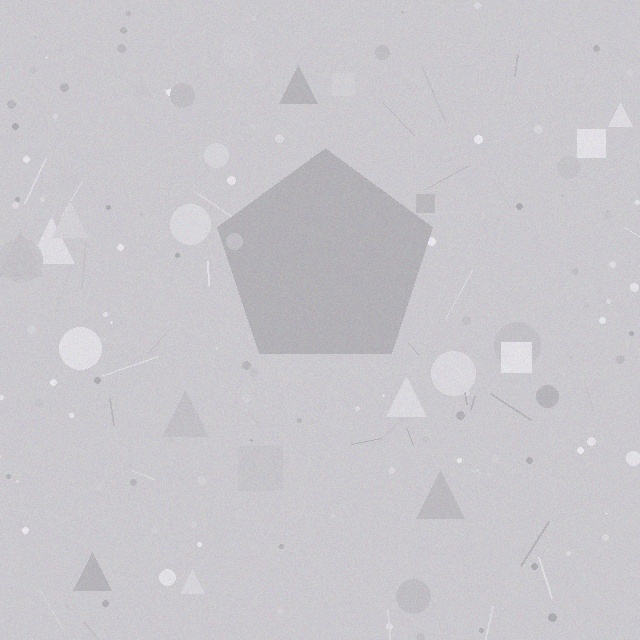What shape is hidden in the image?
A pentagon is hidden in the image.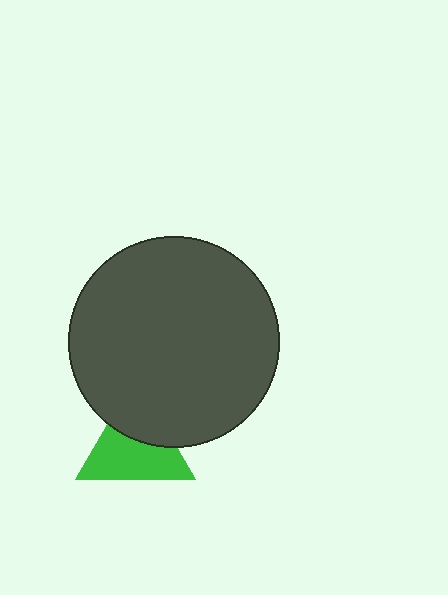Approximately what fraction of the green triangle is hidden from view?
Roughly 38% of the green triangle is hidden behind the dark gray circle.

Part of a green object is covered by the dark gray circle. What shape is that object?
It is a triangle.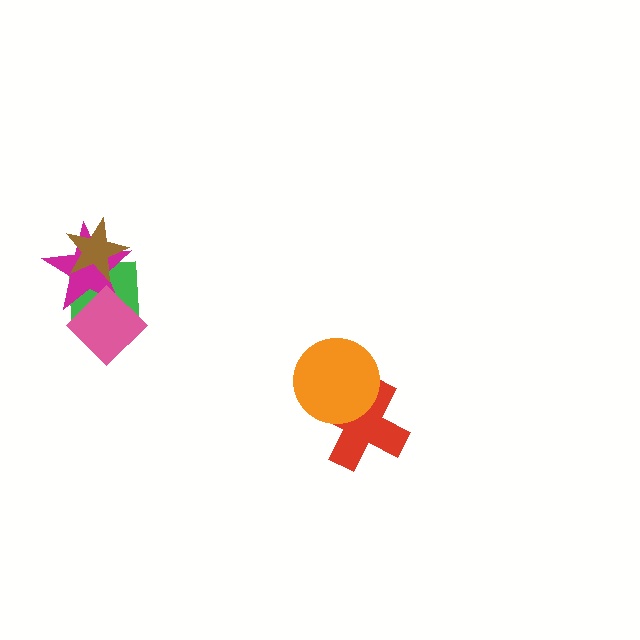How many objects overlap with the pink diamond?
2 objects overlap with the pink diamond.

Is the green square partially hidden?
Yes, it is partially covered by another shape.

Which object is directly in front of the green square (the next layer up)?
The magenta star is directly in front of the green square.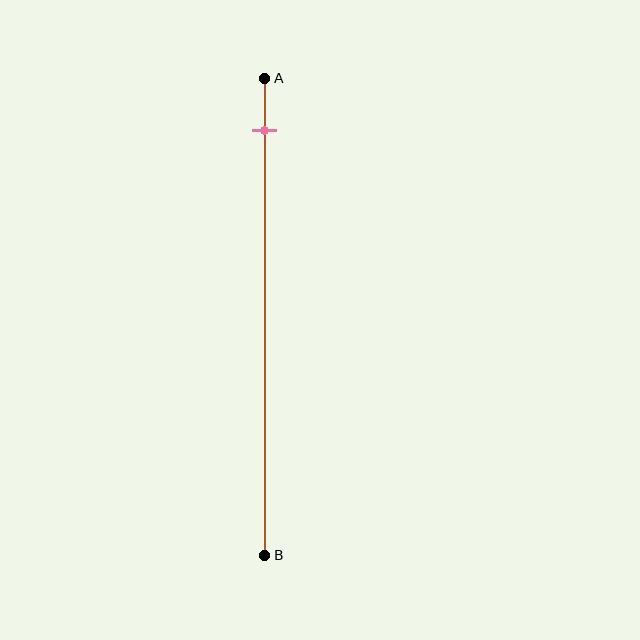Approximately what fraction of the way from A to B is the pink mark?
The pink mark is approximately 10% of the way from A to B.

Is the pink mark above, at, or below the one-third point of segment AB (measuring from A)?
The pink mark is above the one-third point of segment AB.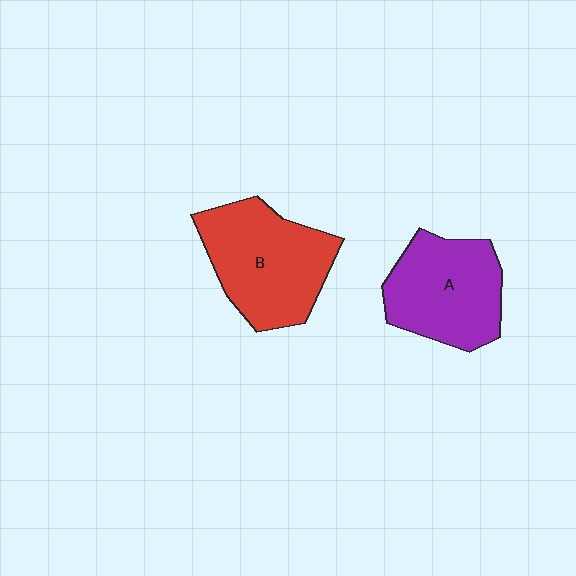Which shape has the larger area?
Shape B (red).